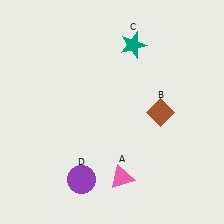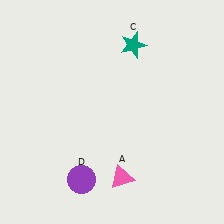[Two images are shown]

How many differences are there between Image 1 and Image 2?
There is 1 difference between the two images.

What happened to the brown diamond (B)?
The brown diamond (B) was removed in Image 2. It was in the bottom-right area of Image 1.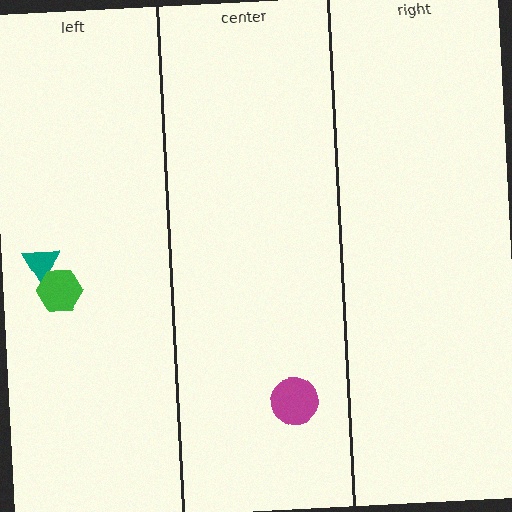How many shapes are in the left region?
2.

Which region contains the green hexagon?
The left region.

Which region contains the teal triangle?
The left region.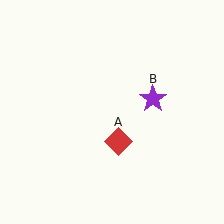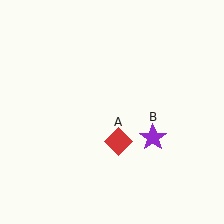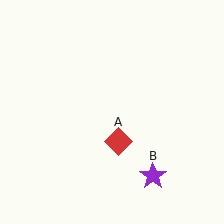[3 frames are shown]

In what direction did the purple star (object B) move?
The purple star (object B) moved down.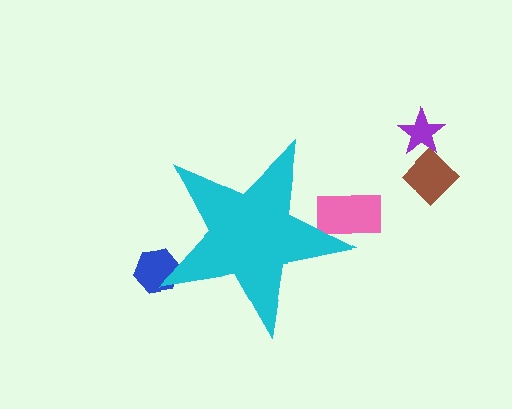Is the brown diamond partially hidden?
No, the brown diamond is fully visible.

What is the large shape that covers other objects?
A cyan star.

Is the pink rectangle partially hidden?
Yes, the pink rectangle is partially hidden behind the cyan star.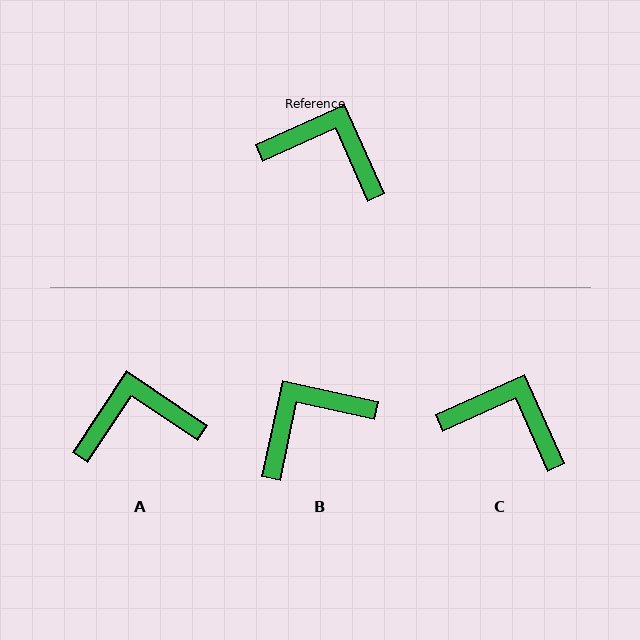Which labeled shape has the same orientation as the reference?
C.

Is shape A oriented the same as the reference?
No, it is off by about 32 degrees.